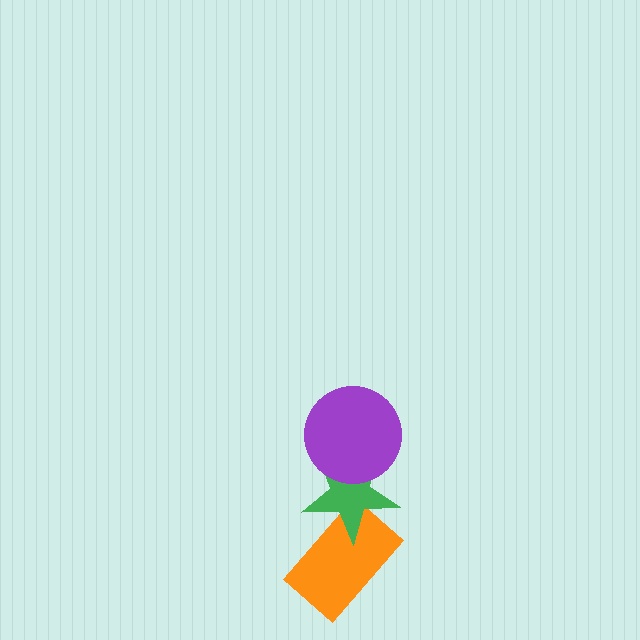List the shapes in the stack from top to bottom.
From top to bottom: the purple circle, the green star, the orange rectangle.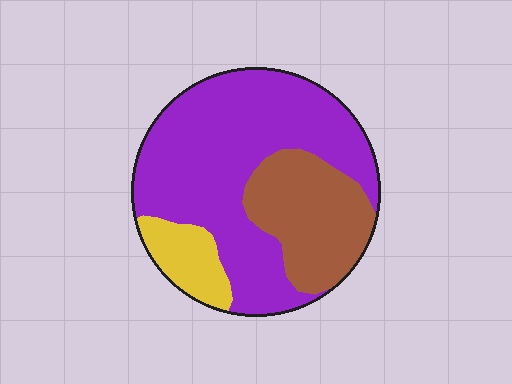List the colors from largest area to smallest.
From largest to smallest: purple, brown, yellow.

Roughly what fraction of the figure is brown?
Brown takes up about one quarter (1/4) of the figure.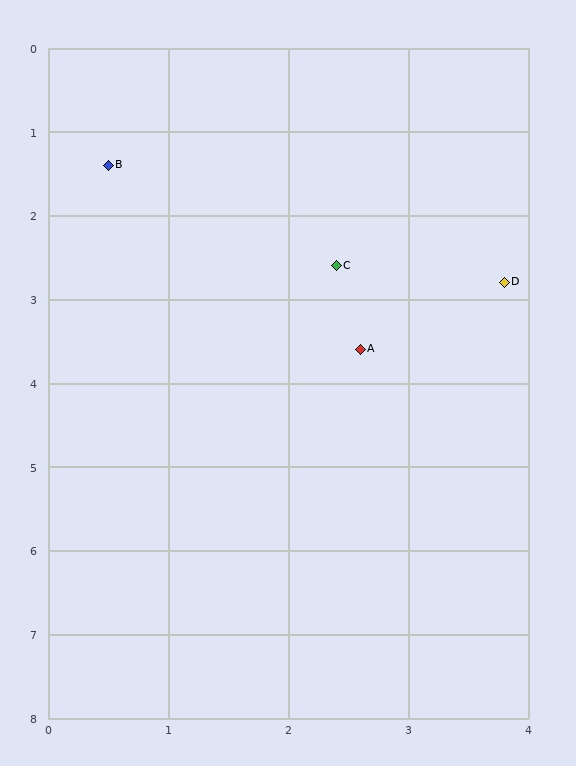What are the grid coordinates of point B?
Point B is at approximately (0.5, 1.4).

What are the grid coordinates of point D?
Point D is at approximately (3.8, 2.8).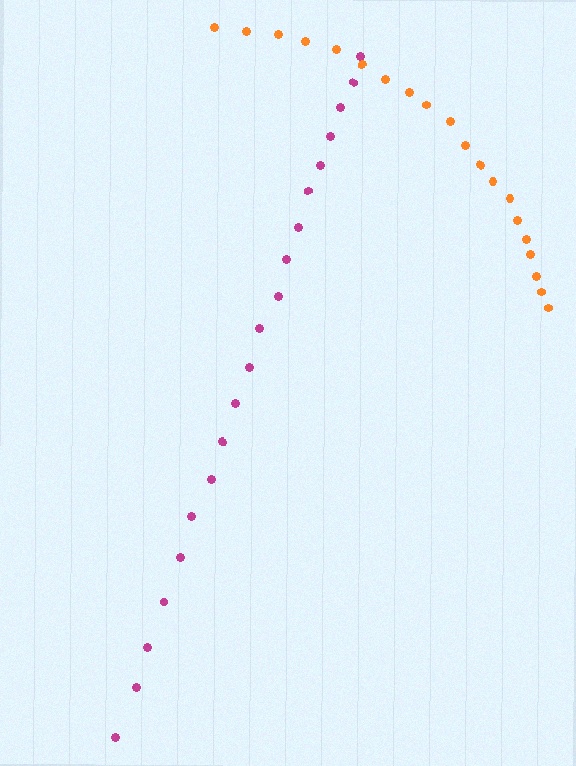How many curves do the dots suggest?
There are 2 distinct paths.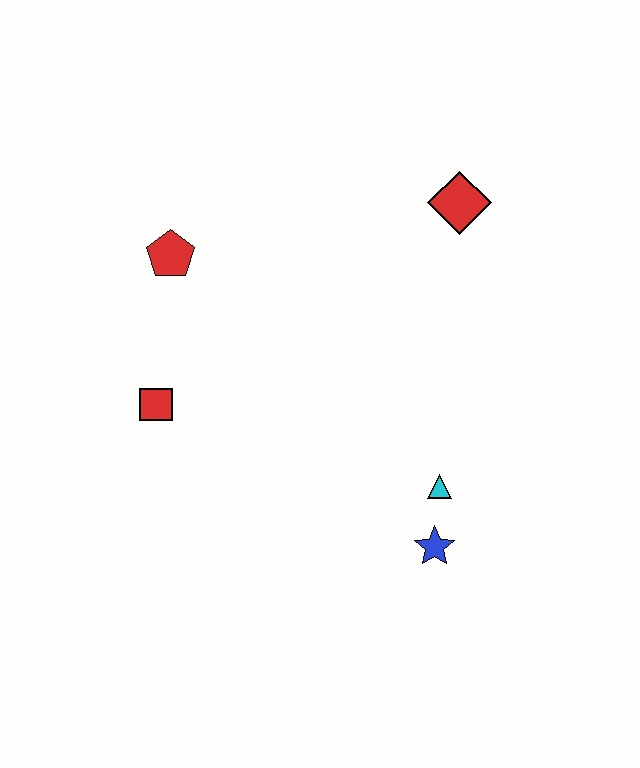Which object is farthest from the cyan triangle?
The red pentagon is farthest from the cyan triangle.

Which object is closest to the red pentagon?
The red square is closest to the red pentagon.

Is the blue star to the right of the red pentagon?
Yes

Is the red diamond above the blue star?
Yes